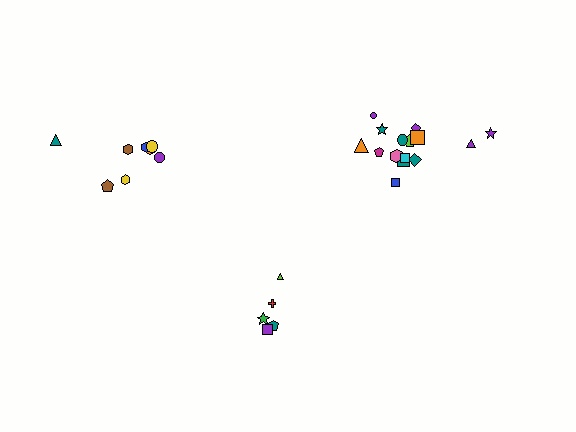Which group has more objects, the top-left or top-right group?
The top-right group.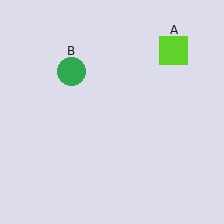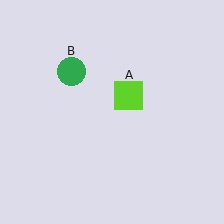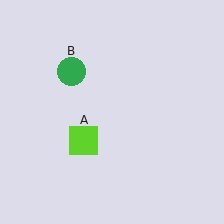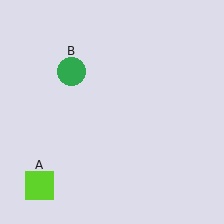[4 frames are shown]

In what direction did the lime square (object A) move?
The lime square (object A) moved down and to the left.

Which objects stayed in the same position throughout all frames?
Green circle (object B) remained stationary.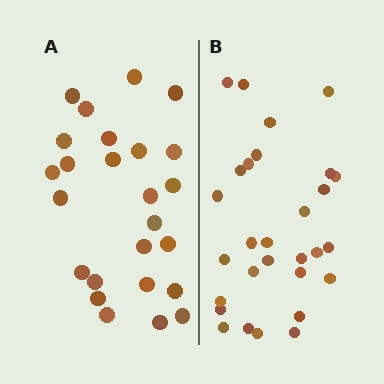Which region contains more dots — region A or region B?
Region B (the right region) has more dots.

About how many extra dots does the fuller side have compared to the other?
Region B has about 4 more dots than region A.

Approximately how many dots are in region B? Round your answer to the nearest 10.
About 30 dots. (The exact count is 29, which rounds to 30.)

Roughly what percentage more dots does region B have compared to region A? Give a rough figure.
About 15% more.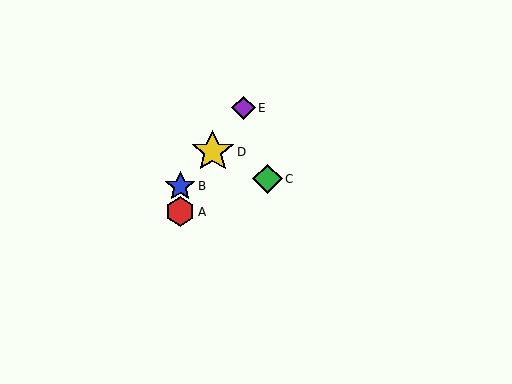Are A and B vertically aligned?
Yes, both are at x≈180.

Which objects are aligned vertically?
Objects A, B are aligned vertically.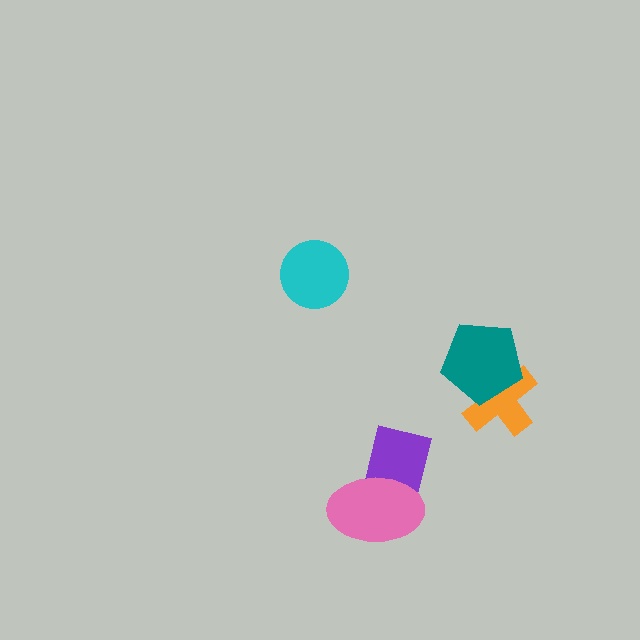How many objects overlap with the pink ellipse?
1 object overlaps with the pink ellipse.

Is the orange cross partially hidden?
Yes, it is partially covered by another shape.